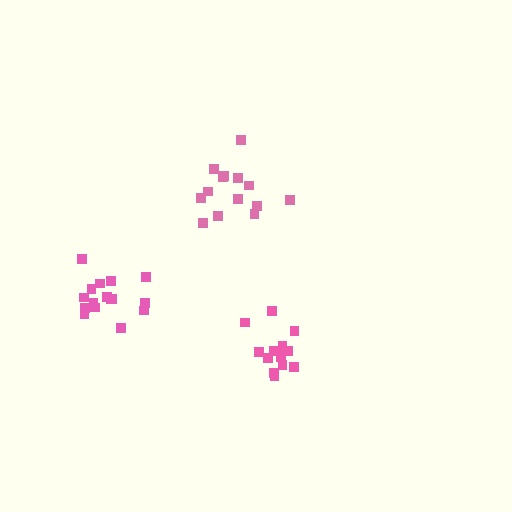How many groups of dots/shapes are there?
There are 3 groups.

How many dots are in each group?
Group 1: 14 dots, Group 2: 14 dots, Group 3: 16 dots (44 total).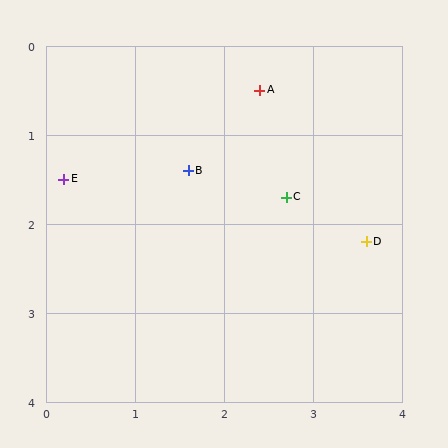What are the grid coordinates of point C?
Point C is at approximately (2.7, 1.7).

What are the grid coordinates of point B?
Point B is at approximately (1.6, 1.4).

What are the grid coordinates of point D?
Point D is at approximately (3.6, 2.2).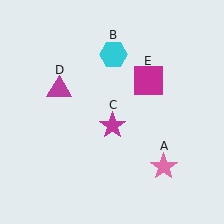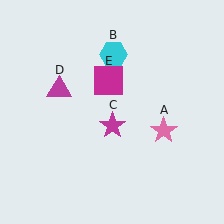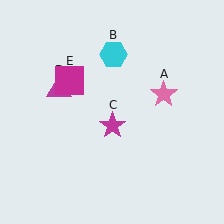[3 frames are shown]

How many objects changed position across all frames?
2 objects changed position: pink star (object A), magenta square (object E).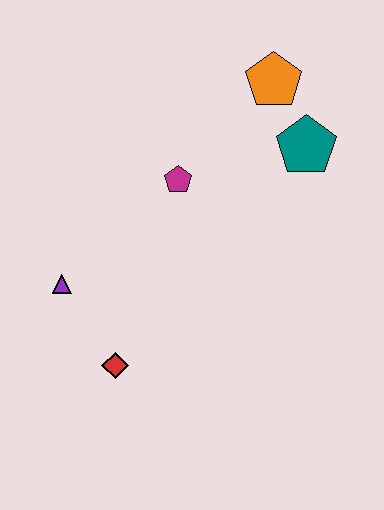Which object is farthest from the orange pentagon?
The red diamond is farthest from the orange pentagon.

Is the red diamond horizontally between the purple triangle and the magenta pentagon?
Yes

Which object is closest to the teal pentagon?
The orange pentagon is closest to the teal pentagon.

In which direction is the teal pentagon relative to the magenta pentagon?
The teal pentagon is to the right of the magenta pentagon.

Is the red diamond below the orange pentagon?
Yes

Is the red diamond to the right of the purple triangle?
Yes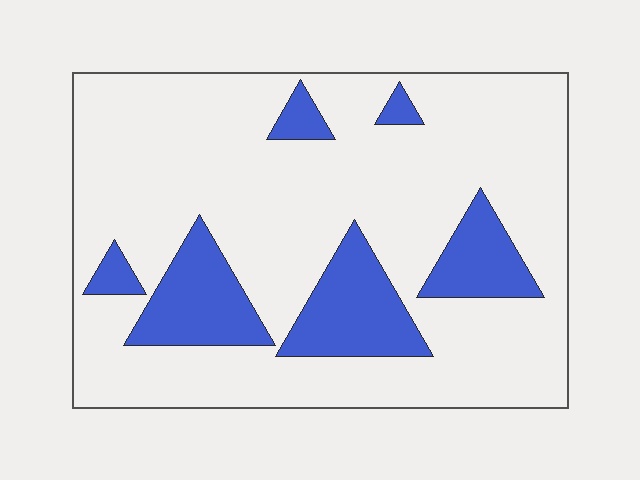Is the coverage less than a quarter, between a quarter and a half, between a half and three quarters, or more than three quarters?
Less than a quarter.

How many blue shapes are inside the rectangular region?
6.